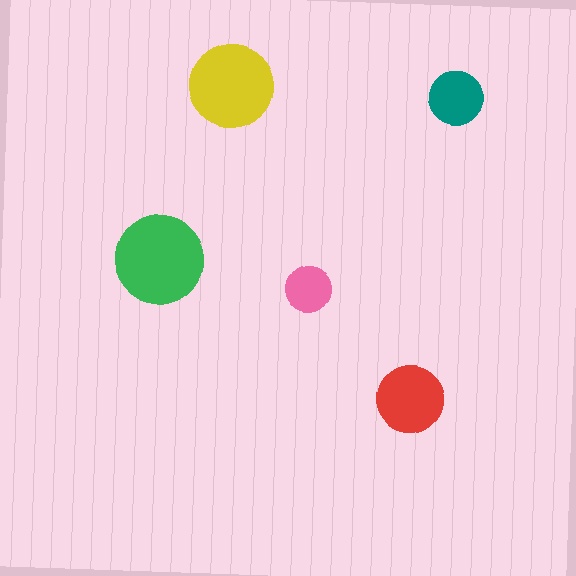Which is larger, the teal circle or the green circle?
The green one.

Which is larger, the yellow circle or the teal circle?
The yellow one.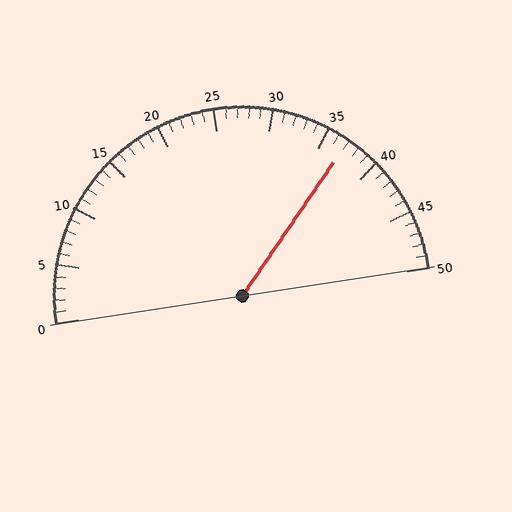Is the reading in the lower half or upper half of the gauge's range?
The reading is in the upper half of the range (0 to 50).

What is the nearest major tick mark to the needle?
The nearest major tick mark is 35.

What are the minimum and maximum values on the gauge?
The gauge ranges from 0 to 50.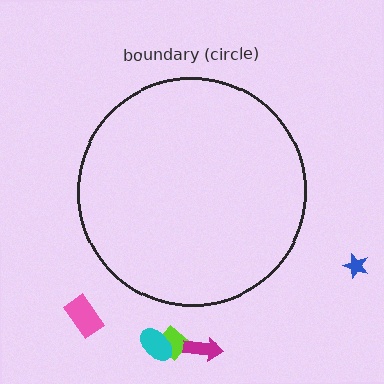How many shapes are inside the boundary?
0 inside, 5 outside.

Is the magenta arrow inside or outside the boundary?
Outside.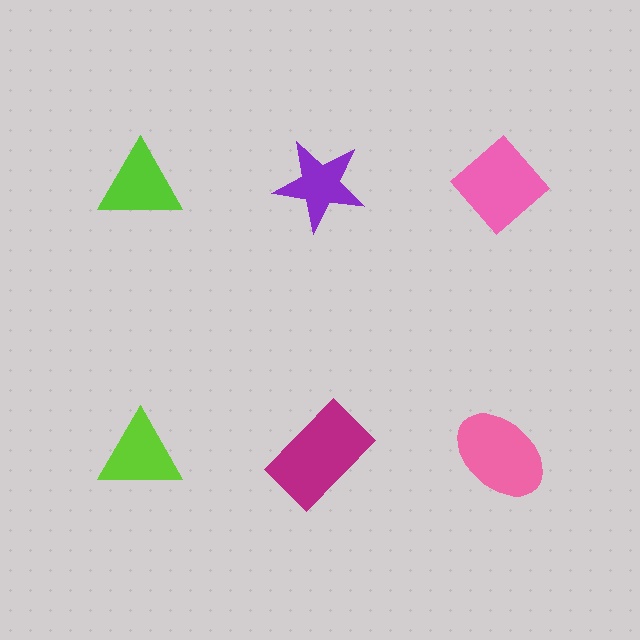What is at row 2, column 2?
A magenta rectangle.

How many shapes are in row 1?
3 shapes.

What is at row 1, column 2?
A purple star.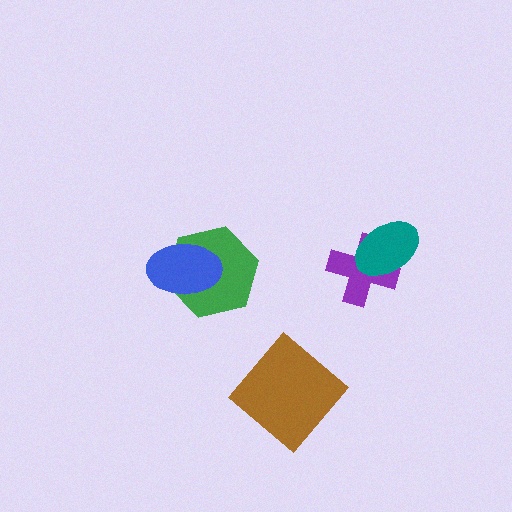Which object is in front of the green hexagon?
The blue ellipse is in front of the green hexagon.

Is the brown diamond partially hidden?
No, no other shape covers it.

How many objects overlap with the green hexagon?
1 object overlaps with the green hexagon.